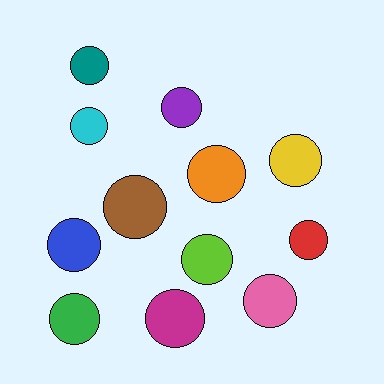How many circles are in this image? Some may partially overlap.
There are 12 circles.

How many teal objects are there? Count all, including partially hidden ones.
There is 1 teal object.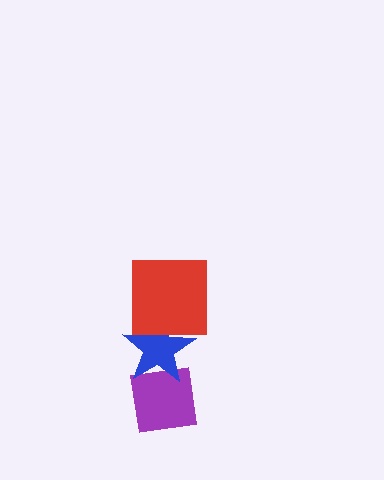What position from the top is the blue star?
The blue star is 2nd from the top.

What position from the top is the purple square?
The purple square is 3rd from the top.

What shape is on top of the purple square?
The blue star is on top of the purple square.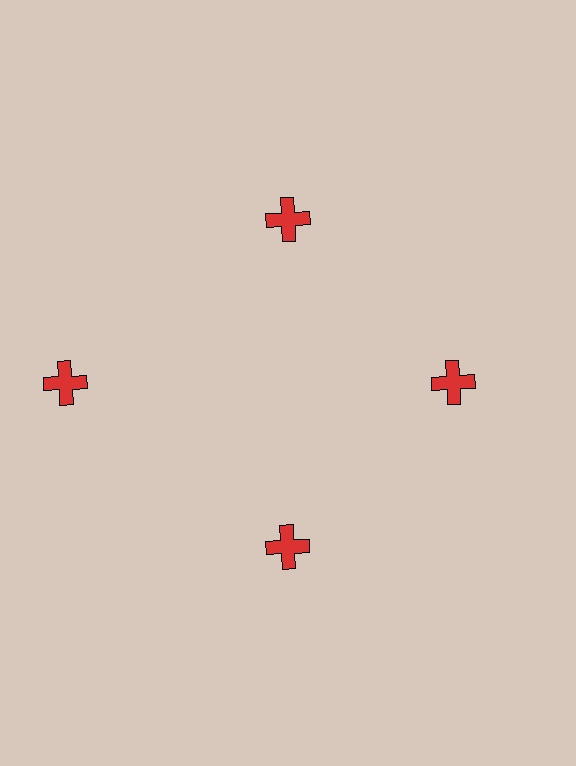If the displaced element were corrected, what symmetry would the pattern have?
It would have 4-fold rotational symmetry — the pattern would map onto itself every 90 degrees.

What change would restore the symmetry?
The symmetry would be restored by moving it inward, back onto the ring so that all 4 crosses sit at equal angles and equal distance from the center.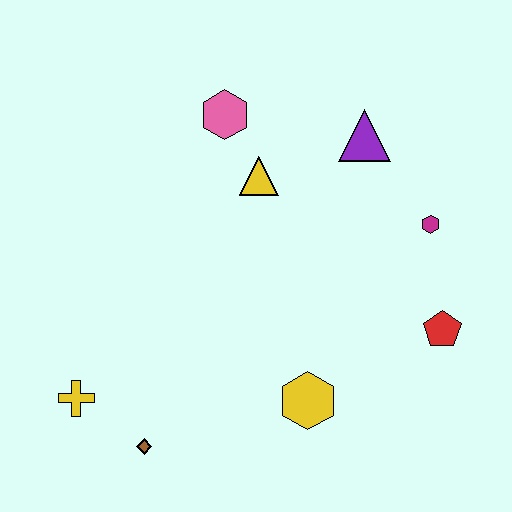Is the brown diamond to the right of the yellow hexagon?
No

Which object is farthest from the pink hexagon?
The brown diamond is farthest from the pink hexagon.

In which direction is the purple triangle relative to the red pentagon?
The purple triangle is above the red pentagon.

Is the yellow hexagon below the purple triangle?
Yes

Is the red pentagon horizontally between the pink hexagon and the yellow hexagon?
No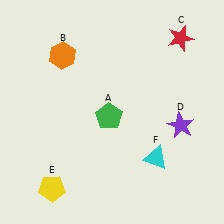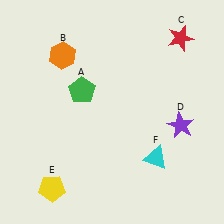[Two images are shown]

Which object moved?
The green pentagon (A) moved left.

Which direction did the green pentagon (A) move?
The green pentagon (A) moved left.